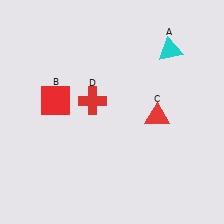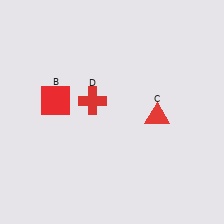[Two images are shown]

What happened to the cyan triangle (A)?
The cyan triangle (A) was removed in Image 2. It was in the top-right area of Image 1.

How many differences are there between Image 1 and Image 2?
There is 1 difference between the two images.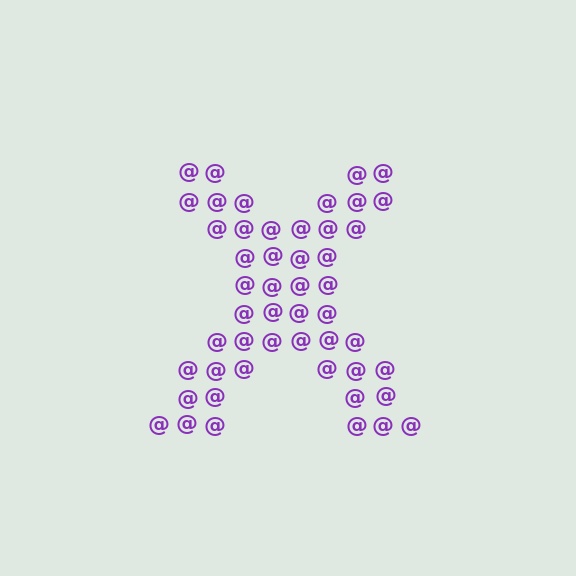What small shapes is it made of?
It is made of small at signs.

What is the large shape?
The large shape is the letter X.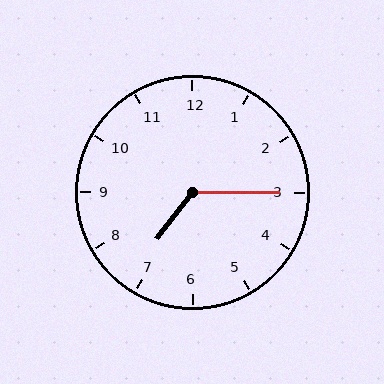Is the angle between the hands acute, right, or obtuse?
It is obtuse.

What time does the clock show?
7:15.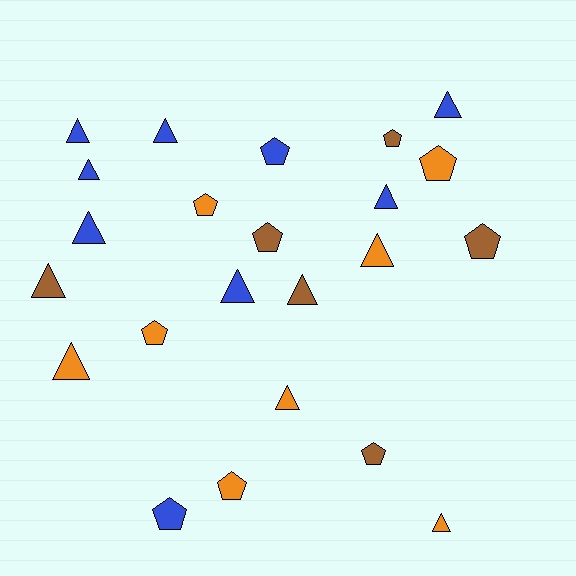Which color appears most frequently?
Blue, with 9 objects.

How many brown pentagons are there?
There are 4 brown pentagons.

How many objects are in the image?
There are 23 objects.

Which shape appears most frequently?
Triangle, with 13 objects.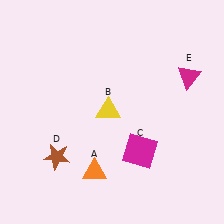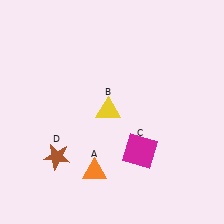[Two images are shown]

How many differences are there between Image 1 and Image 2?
There is 1 difference between the two images.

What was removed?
The magenta triangle (E) was removed in Image 2.